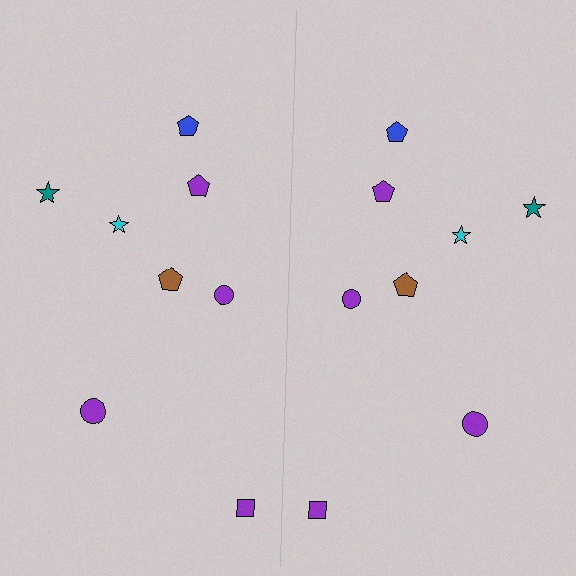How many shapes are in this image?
There are 16 shapes in this image.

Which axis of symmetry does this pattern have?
The pattern has a vertical axis of symmetry running through the center of the image.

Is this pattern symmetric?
Yes, this pattern has bilateral (reflection) symmetry.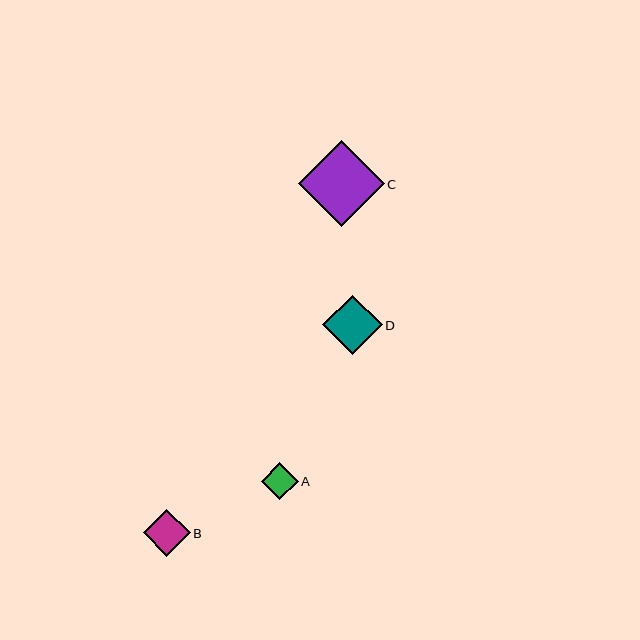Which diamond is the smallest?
Diamond A is the smallest with a size of approximately 37 pixels.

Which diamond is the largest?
Diamond C is the largest with a size of approximately 85 pixels.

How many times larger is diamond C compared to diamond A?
Diamond C is approximately 2.3 times the size of diamond A.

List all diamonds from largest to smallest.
From largest to smallest: C, D, B, A.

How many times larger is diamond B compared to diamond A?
Diamond B is approximately 1.3 times the size of diamond A.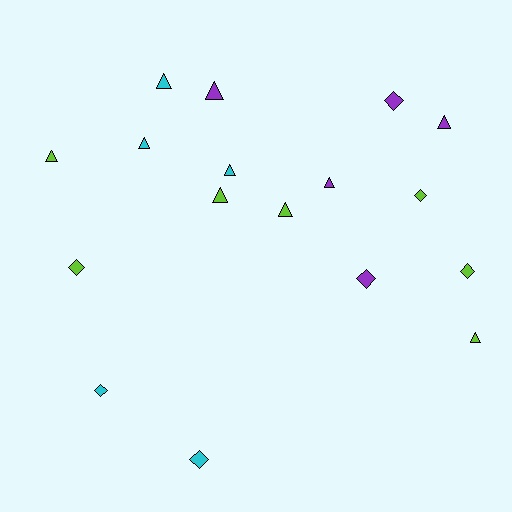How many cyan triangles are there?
There are 3 cyan triangles.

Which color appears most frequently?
Lime, with 7 objects.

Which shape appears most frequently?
Triangle, with 10 objects.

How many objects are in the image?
There are 17 objects.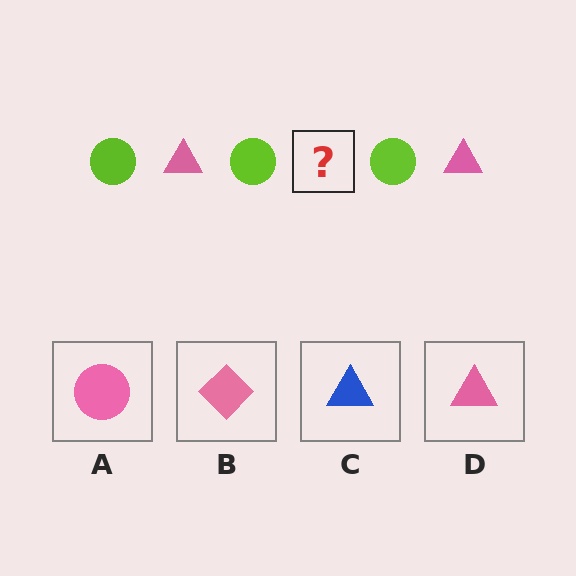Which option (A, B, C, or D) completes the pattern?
D.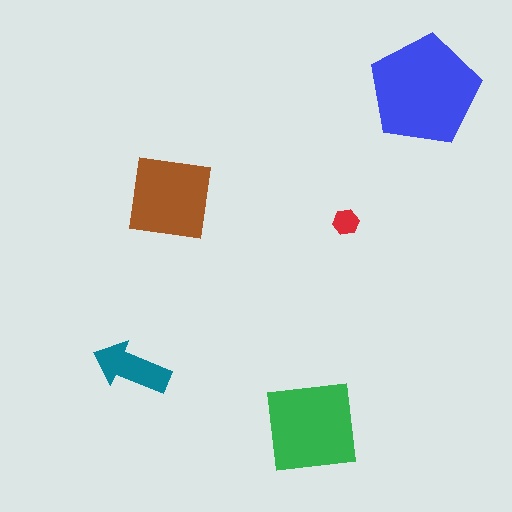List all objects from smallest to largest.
The red hexagon, the teal arrow, the brown square, the green square, the blue pentagon.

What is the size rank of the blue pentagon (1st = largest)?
1st.